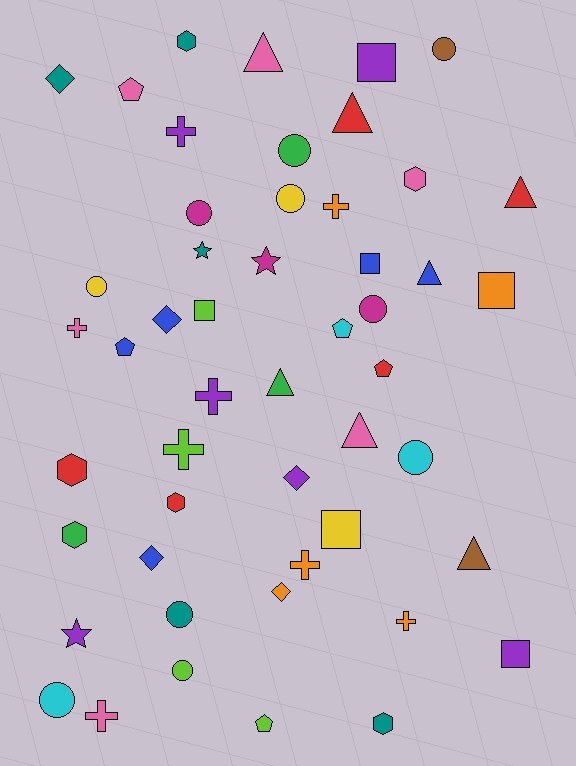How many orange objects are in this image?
There are 5 orange objects.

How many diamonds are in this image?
There are 5 diamonds.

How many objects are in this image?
There are 50 objects.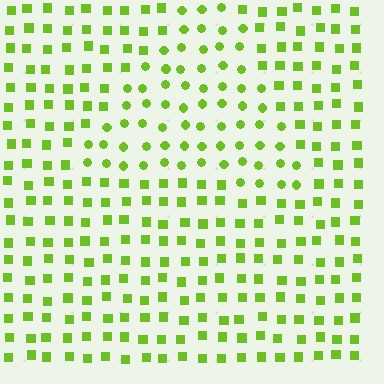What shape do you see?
I see a triangle.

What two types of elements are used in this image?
The image uses circles inside the triangle region and squares outside it.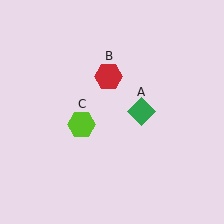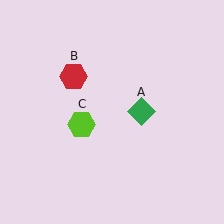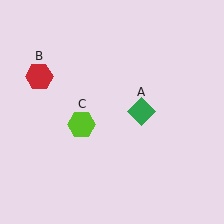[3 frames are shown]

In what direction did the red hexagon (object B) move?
The red hexagon (object B) moved left.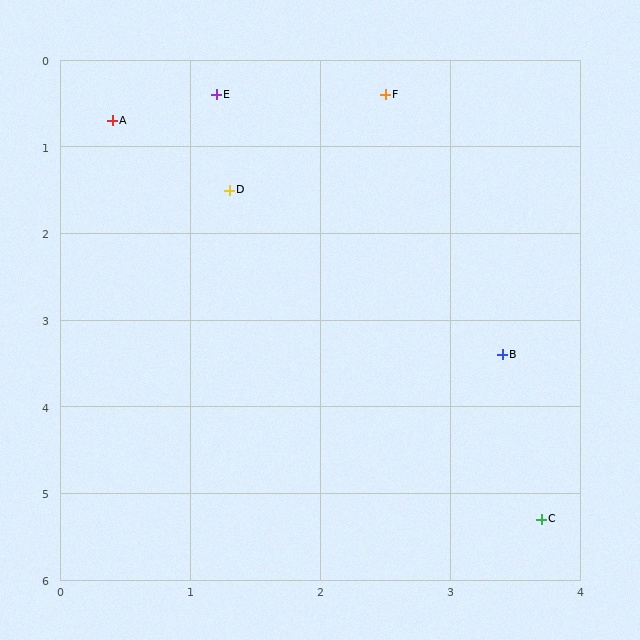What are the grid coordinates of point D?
Point D is at approximately (1.3, 1.5).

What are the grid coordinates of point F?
Point F is at approximately (2.5, 0.4).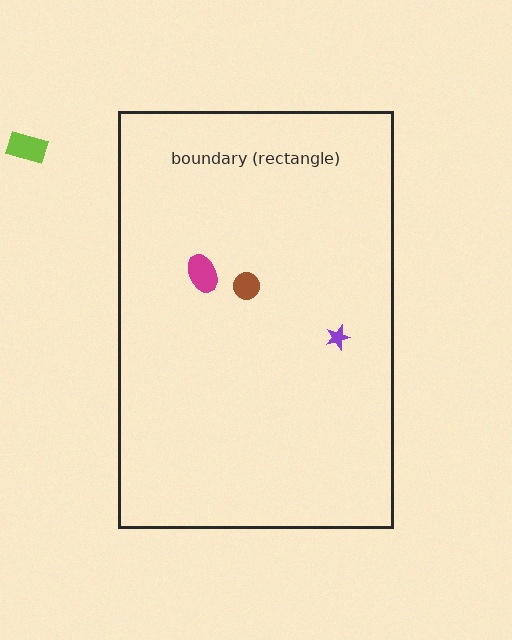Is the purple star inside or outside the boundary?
Inside.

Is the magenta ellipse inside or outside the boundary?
Inside.